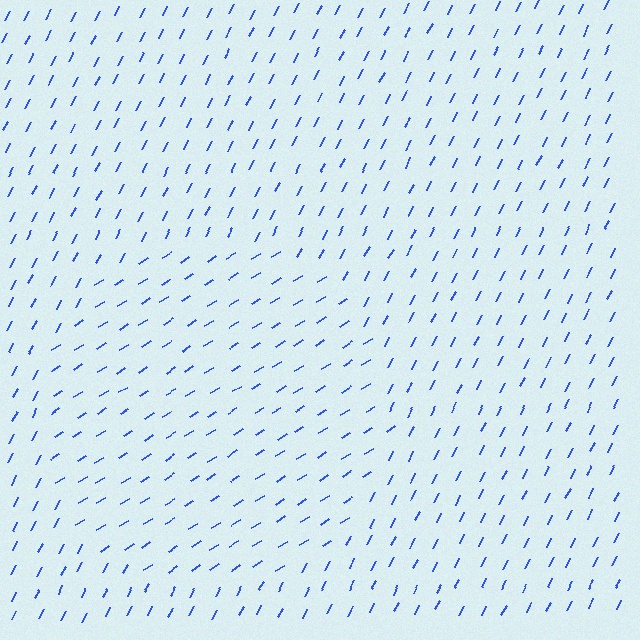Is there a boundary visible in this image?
Yes, there is a texture boundary formed by a change in line orientation.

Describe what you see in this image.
The image is filled with small blue line segments. A circle region in the image has lines oriented differently from the surrounding lines, creating a visible texture boundary.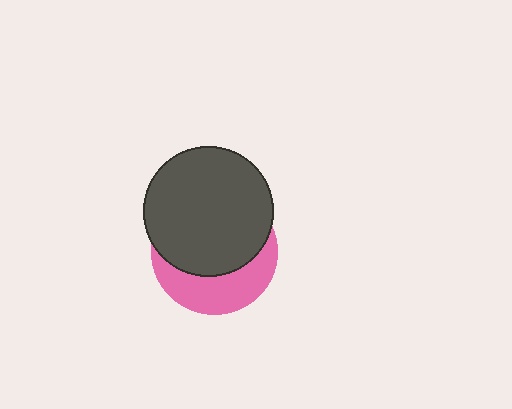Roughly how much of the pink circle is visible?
A small part of it is visible (roughly 38%).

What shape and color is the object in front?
The object in front is a dark gray circle.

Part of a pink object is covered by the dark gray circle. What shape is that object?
It is a circle.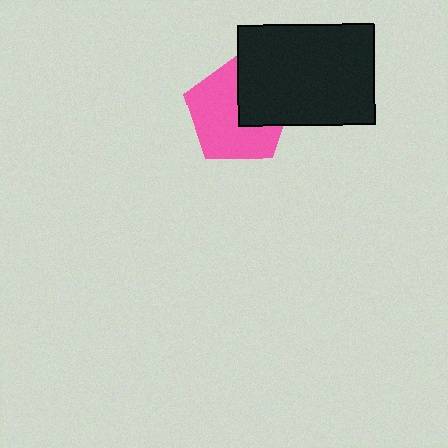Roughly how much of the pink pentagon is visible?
Most of it is visible (roughly 65%).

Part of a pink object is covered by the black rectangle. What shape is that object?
It is a pentagon.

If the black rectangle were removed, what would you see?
You would see the complete pink pentagon.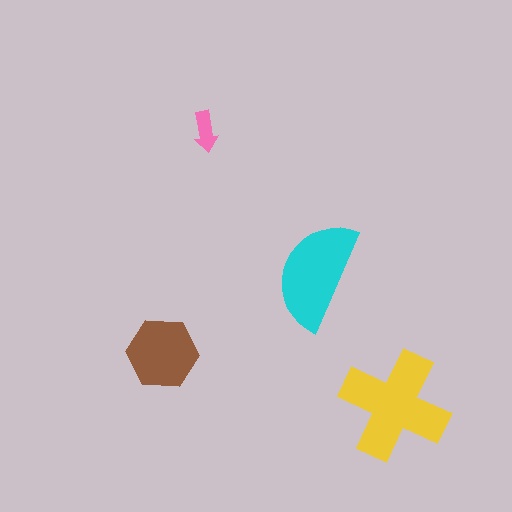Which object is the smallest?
The pink arrow.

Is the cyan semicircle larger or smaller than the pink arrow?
Larger.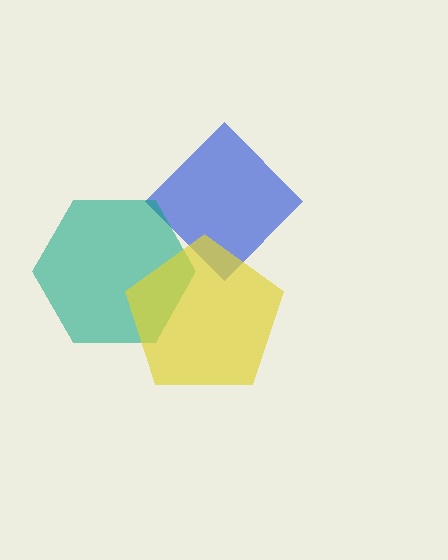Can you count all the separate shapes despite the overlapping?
Yes, there are 3 separate shapes.